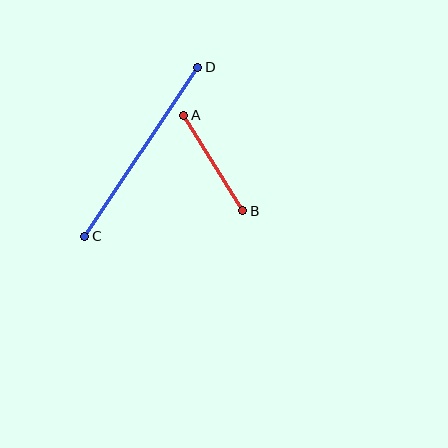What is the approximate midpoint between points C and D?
The midpoint is at approximately (141, 152) pixels.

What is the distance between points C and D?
The distance is approximately 203 pixels.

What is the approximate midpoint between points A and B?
The midpoint is at approximately (213, 163) pixels.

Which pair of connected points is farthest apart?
Points C and D are farthest apart.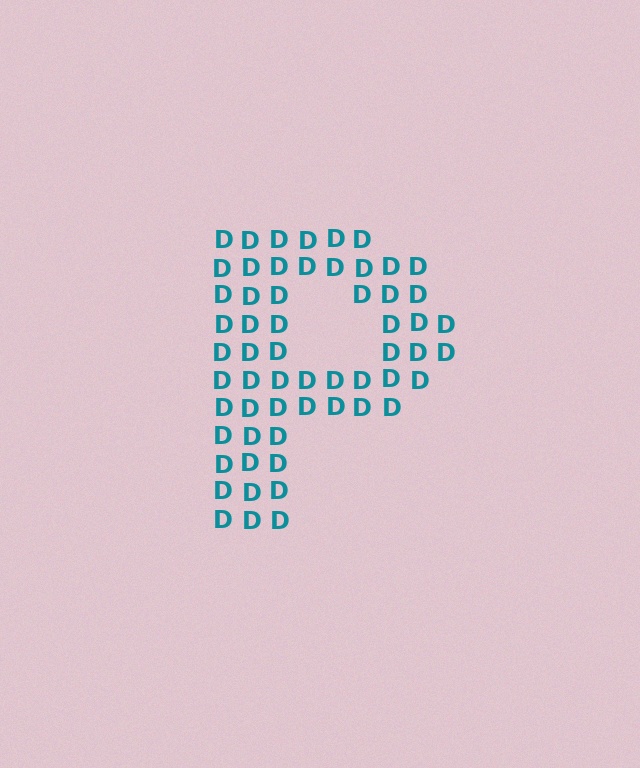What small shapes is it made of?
It is made of small letter D's.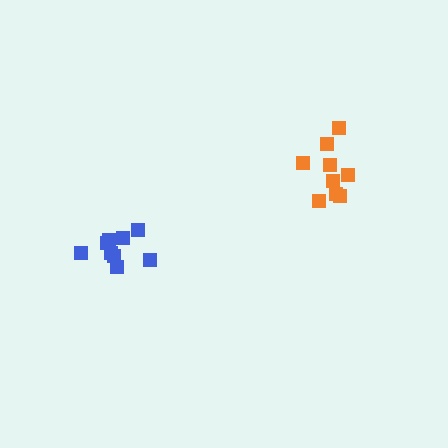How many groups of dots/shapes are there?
There are 2 groups.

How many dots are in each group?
Group 1: 9 dots, Group 2: 9 dots (18 total).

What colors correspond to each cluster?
The clusters are colored: blue, orange.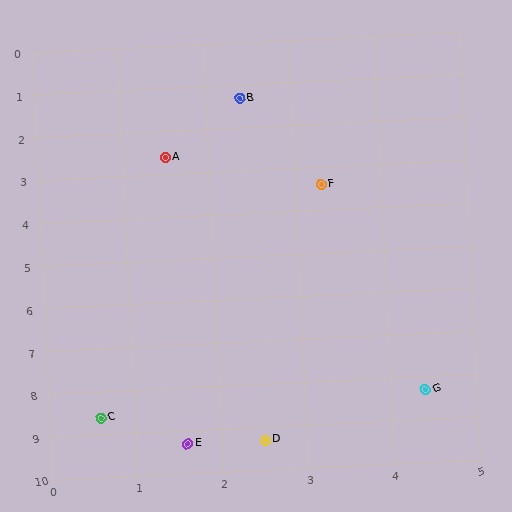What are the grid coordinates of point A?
Point A is at approximately (1.5, 2.6).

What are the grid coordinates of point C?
Point C is at approximately (0.6, 8.6).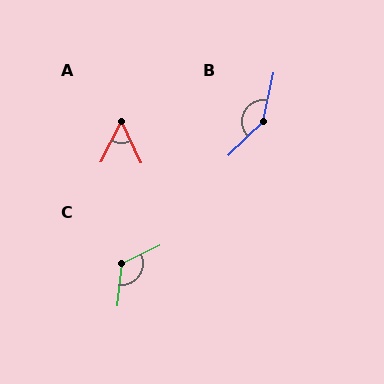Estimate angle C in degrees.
Approximately 123 degrees.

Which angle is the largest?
B, at approximately 146 degrees.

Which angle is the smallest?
A, at approximately 53 degrees.